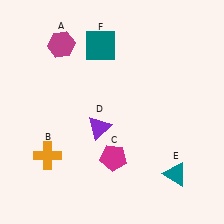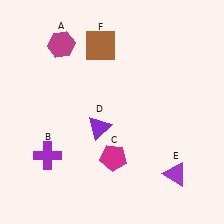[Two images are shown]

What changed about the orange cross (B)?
In Image 1, B is orange. In Image 2, it changed to purple.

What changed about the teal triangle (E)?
In Image 1, E is teal. In Image 2, it changed to purple.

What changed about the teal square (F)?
In Image 1, F is teal. In Image 2, it changed to brown.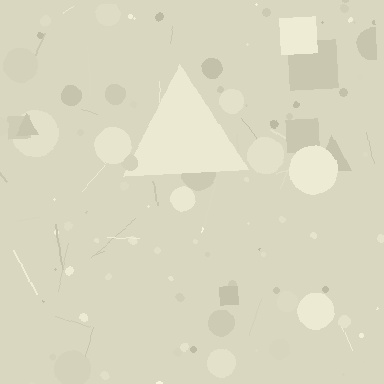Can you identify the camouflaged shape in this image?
The camouflaged shape is a triangle.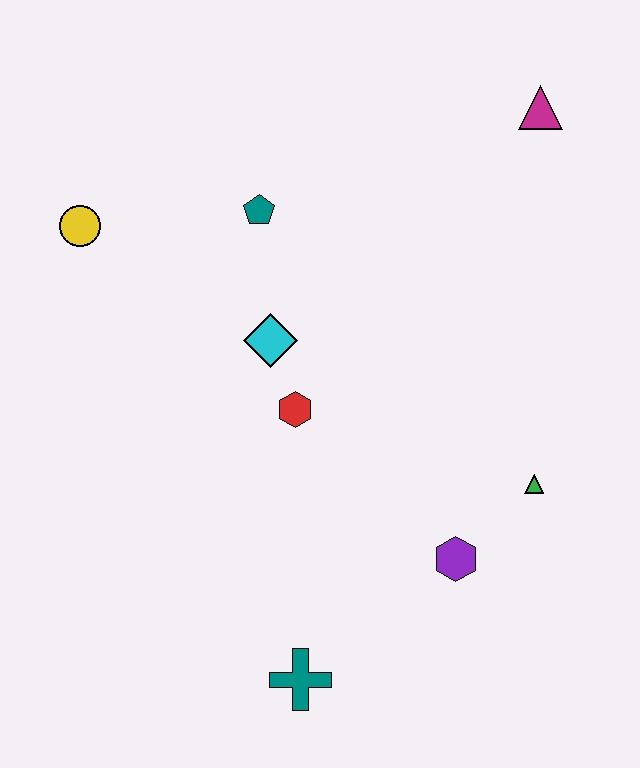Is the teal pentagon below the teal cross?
No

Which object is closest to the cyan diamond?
The red hexagon is closest to the cyan diamond.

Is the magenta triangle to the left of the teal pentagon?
No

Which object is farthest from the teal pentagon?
The teal cross is farthest from the teal pentagon.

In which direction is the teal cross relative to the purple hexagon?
The teal cross is to the left of the purple hexagon.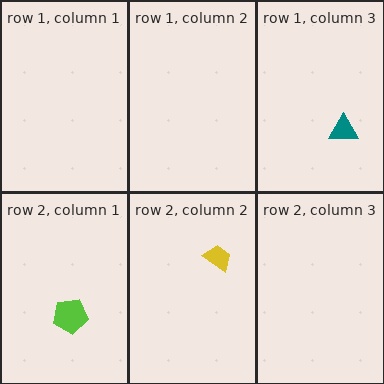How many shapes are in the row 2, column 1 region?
1.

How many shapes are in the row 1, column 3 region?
1.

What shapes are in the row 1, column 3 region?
The teal triangle.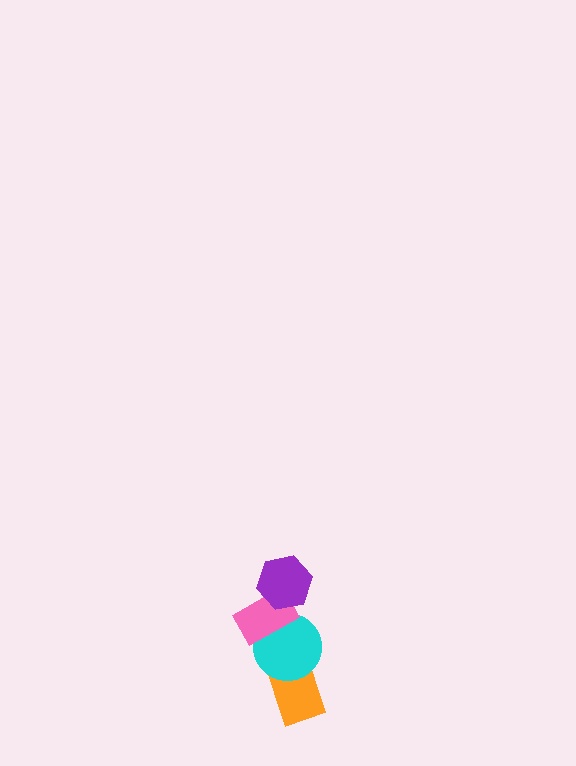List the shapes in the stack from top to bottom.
From top to bottom: the purple hexagon, the pink rectangle, the cyan circle, the orange rectangle.